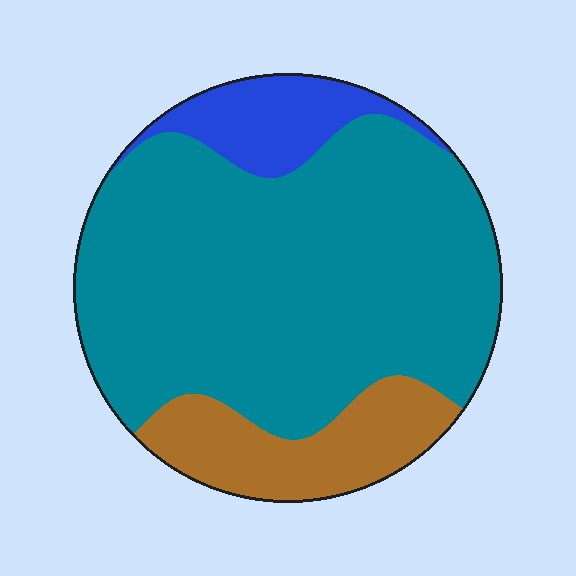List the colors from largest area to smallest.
From largest to smallest: teal, brown, blue.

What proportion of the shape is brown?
Brown takes up about one sixth (1/6) of the shape.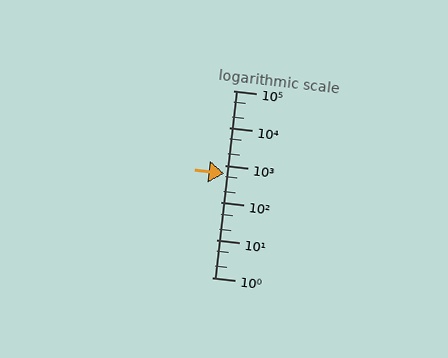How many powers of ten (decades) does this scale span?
The scale spans 5 decades, from 1 to 100000.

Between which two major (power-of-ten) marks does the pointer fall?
The pointer is between 100 and 1000.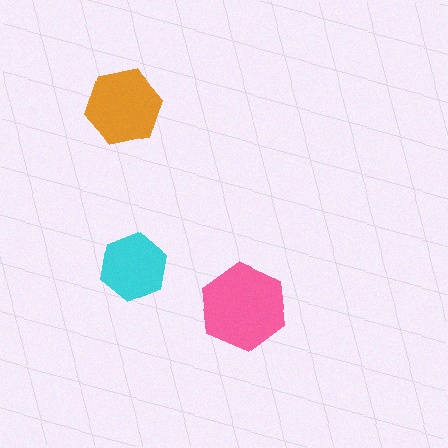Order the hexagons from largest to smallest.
the pink one, the orange one, the cyan one.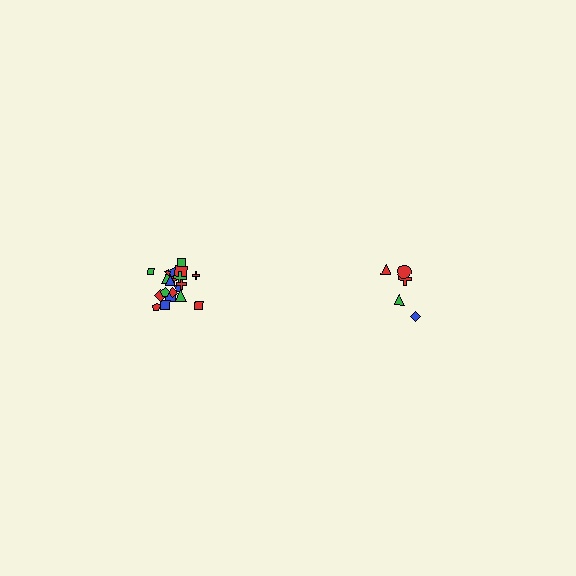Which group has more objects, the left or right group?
The left group.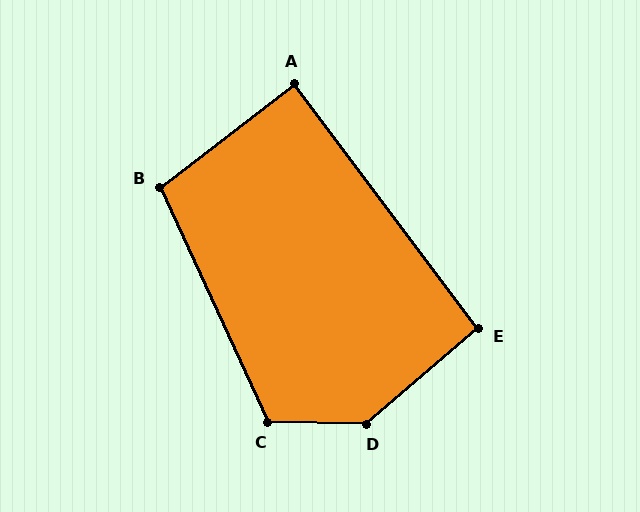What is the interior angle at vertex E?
Approximately 94 degrees (approximately right).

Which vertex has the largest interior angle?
D, at approximately 139 degrees.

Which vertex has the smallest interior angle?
A, at approximately 89 degrees.